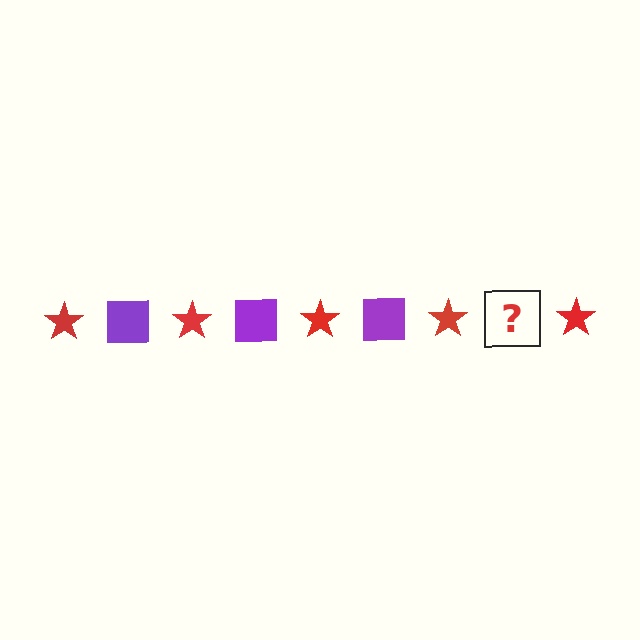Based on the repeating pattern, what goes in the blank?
The blank should be a purple square.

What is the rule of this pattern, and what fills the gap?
The rule is that the pattern alternates between red star and purple square. The gap should be filled with a purple square.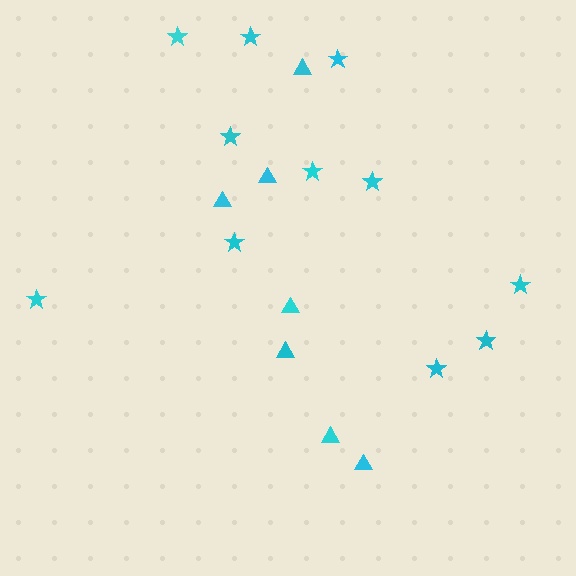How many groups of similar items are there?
There are 2 groups: one group of stars (11) and one group of triangles (7).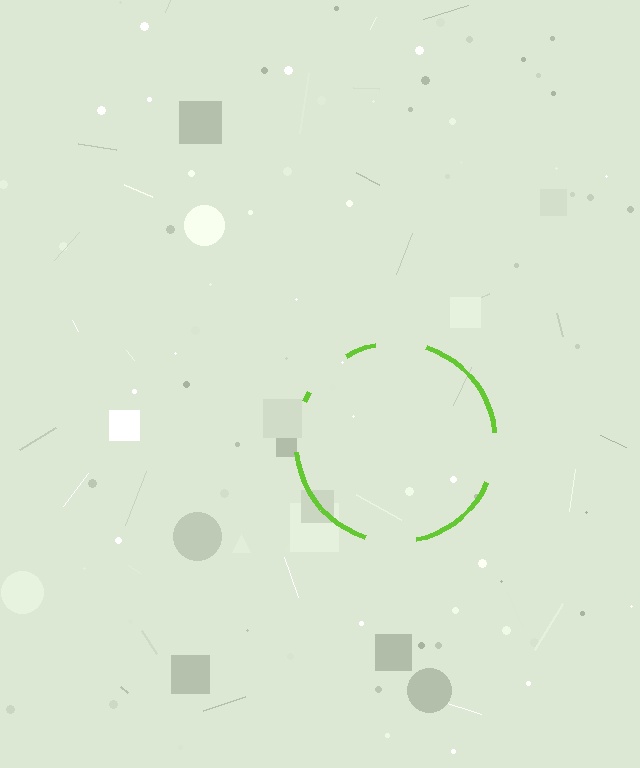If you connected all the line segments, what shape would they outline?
They would outline a circle.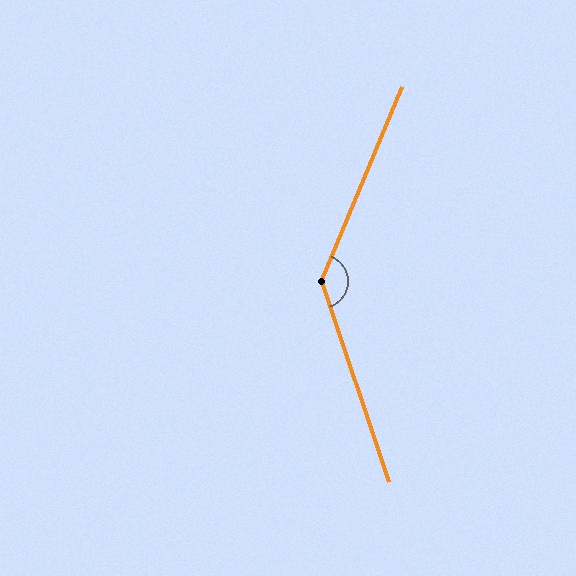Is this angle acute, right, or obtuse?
It is obtuse.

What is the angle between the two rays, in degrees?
Approximately 139 degrees.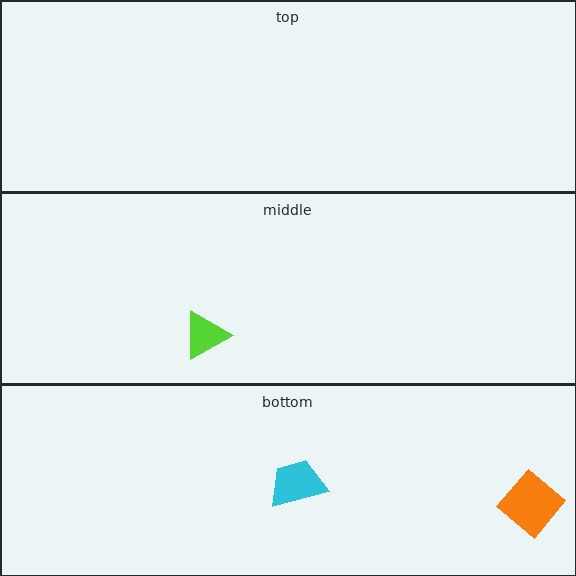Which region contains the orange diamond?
The bottom region.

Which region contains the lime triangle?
The middle region.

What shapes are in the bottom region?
The orange diamond, the cyan trapezoid.